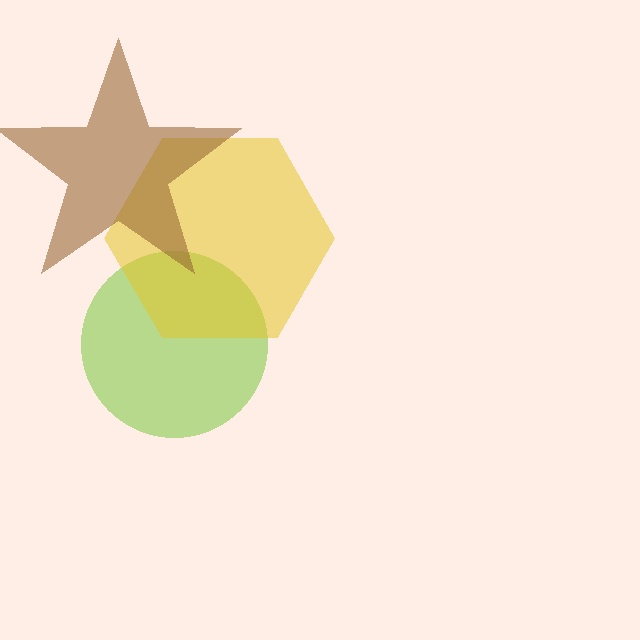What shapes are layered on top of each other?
The layered shapes are: a lime circle, a yellow hexagon, a brown star.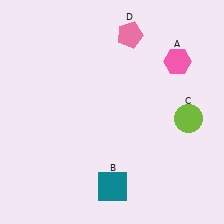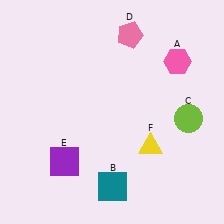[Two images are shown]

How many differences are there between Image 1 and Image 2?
There are 2 differences between the two images.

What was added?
A purple square (E), a yellow triangle (F) were added in Image 2.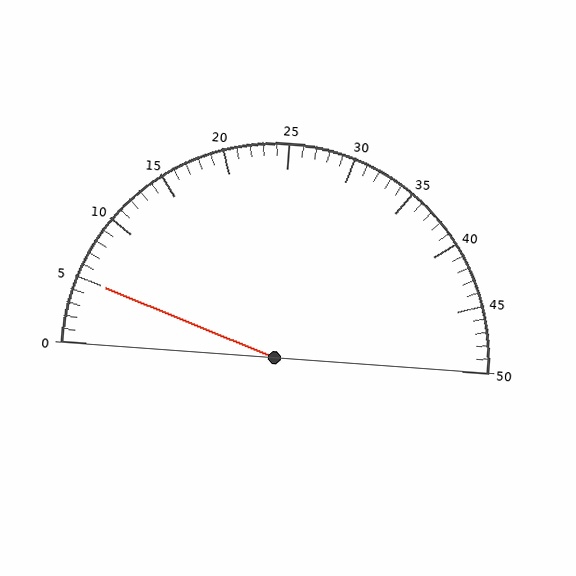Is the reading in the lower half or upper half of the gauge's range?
The reading is in the lower half of the range (0 to 50).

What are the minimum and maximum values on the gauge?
The gauge ranges from 0 to 50.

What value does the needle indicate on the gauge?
The needle indicates approximately 5.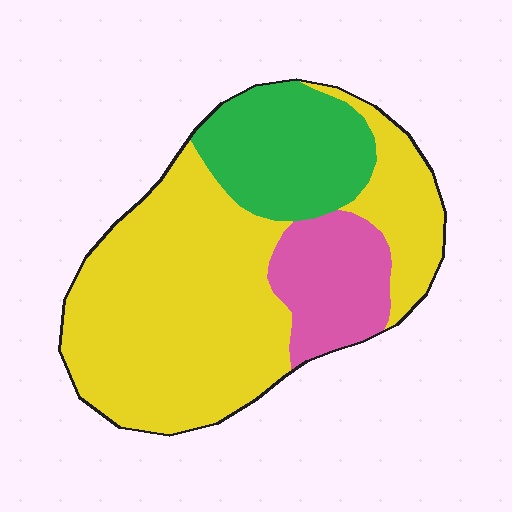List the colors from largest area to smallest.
From largest to smallest: yellow, green, pink.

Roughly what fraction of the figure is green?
Green takes up less than a quarter of the figure.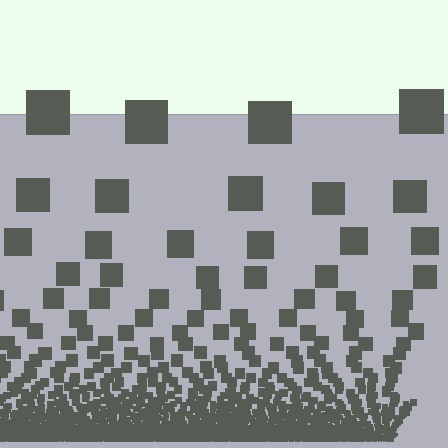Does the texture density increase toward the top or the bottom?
Density increases toward the bottom.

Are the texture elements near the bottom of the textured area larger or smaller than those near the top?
Smaller. The gradient is inverted — elements near the bottom are smaller and denser.